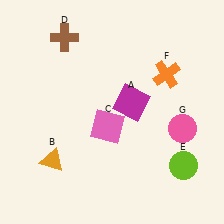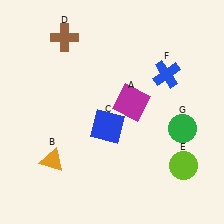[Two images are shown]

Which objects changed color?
C changed from pink to blue. F changed from orange to blue. G changed from pink to green.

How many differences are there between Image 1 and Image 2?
There are 3 differences between the two images.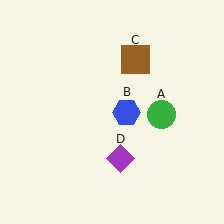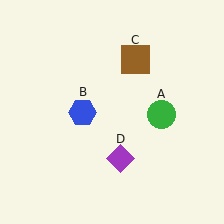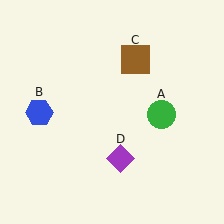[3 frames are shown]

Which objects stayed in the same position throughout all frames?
Green circle (object A) and brown square (object C) and purple diamond (object D) remained stationary.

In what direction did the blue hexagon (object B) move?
The blue hexagon (object B) moved left.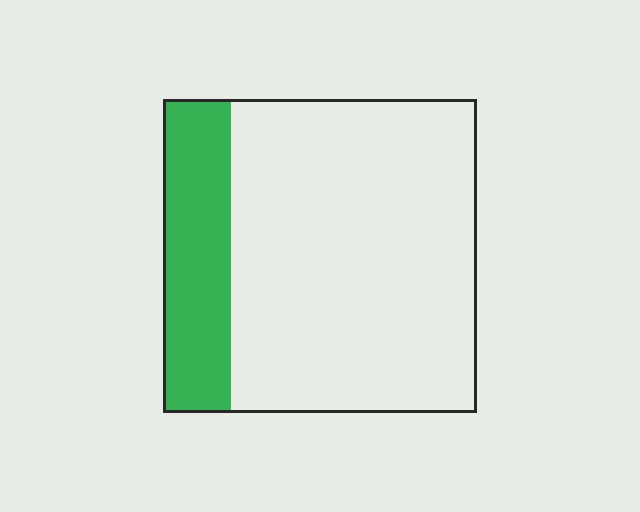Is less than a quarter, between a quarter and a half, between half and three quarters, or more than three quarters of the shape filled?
Less than a quarter.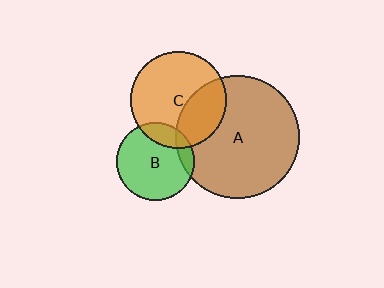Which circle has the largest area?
Circle A (brown).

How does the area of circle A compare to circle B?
Approximately 2.5 times.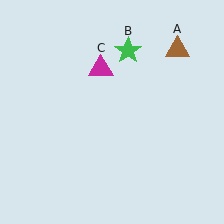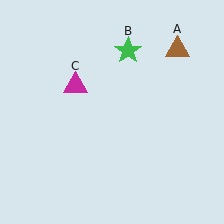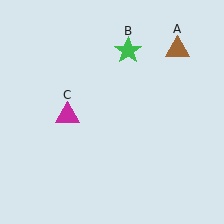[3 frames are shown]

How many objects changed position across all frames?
1 object changed position: magenta triangle (object C).